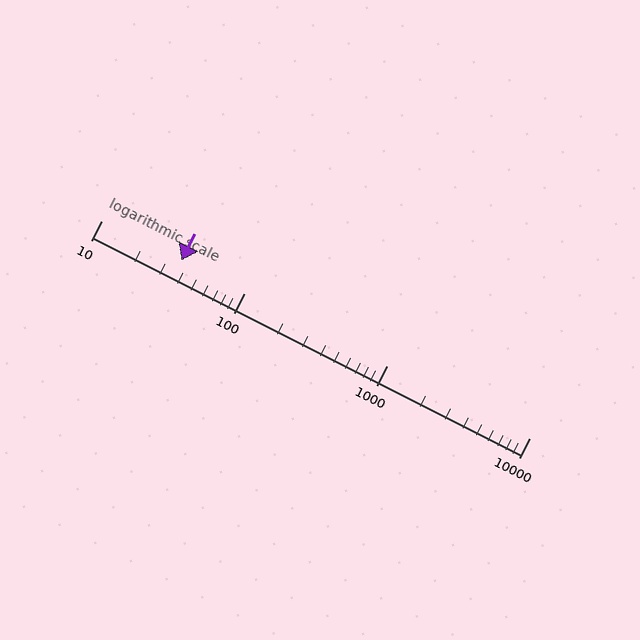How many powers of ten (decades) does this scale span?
The scale spans 3 decades, from 10 to 10000.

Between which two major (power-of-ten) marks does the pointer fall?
The pointer is between 10 and 100.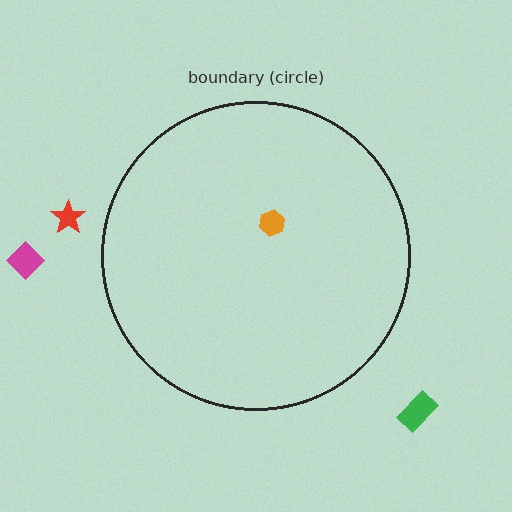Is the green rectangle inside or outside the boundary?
Outside.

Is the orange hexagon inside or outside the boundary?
Inside.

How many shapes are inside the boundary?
1 inside, 3 outside.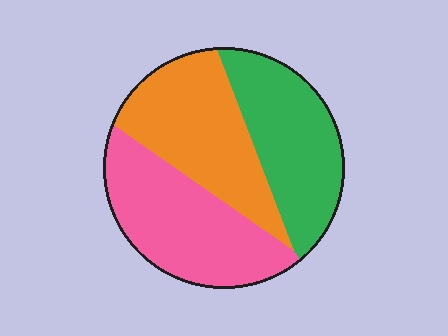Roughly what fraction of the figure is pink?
Pink takes up between a third and a half of the figure.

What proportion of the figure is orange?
Orange covers around 35% of the figure.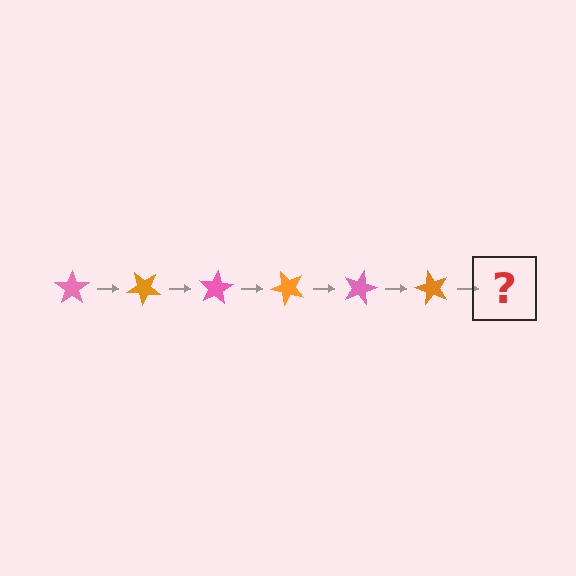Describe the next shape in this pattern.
It should be a pink star, rotated 240 degrees from the start.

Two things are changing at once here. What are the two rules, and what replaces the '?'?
The two rules are that it rotates 40 degrees each step and the color cycles through pink and orange. The '?' should be a pink star, rotated 240 degrees from the start.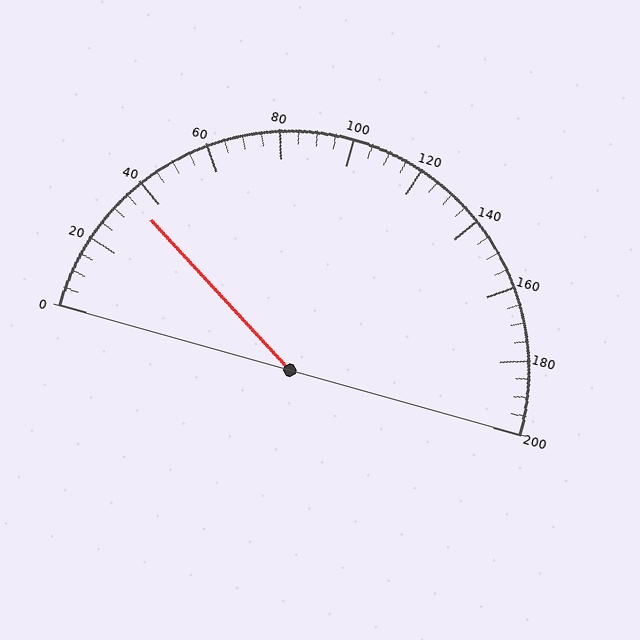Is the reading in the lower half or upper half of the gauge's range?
The reading is in the lower half of the range (0 to 200).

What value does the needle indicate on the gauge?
The needle indicates approximately 35.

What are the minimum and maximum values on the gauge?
The gauge ranges from 0 to 200.